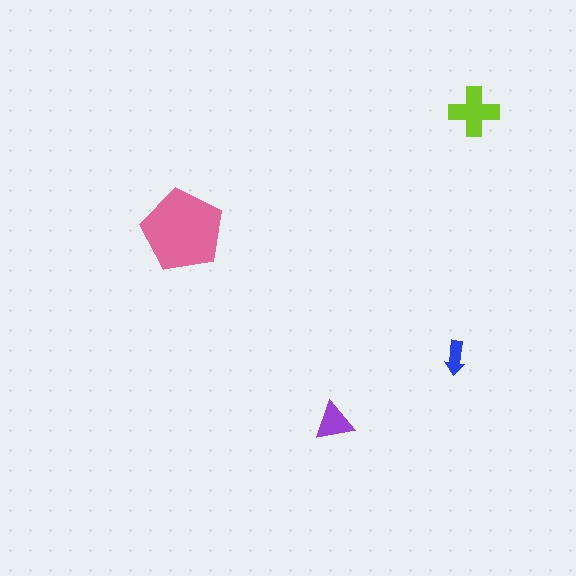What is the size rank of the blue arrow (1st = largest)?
4th.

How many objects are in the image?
There are 4 objects in the image.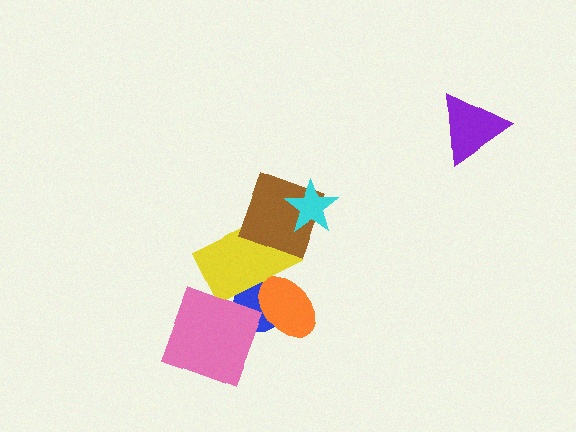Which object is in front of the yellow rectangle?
The brown square is in front of the yellow rectangle.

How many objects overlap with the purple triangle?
0 objects overlap with the purple triangle.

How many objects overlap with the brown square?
2 objects overlap with the brown square.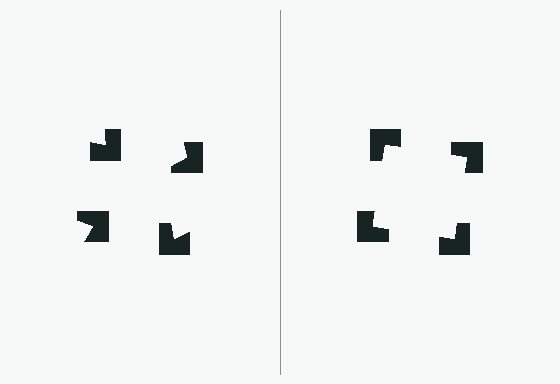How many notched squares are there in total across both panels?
8 — 4 on each side.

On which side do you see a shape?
An illusory square appears on the right side. On the left side the wedge cuts are rotated, so no coherent shape forms.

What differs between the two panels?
The notched squares are positioned identically on both sides; only the wedge orientations differ. On the right they align to a square; on the left they are misaligned.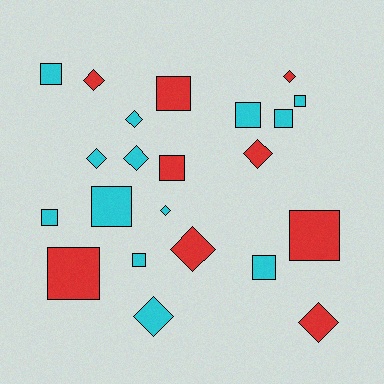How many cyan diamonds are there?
There are 5 cyan diamonds.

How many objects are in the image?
There are 22 objects.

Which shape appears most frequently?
Square, with 12 objects.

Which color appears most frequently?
Cyan, with 13 objects.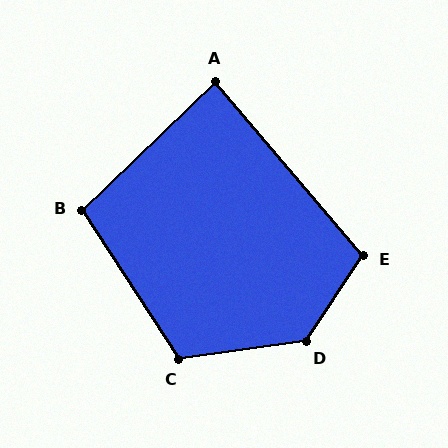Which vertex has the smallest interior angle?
A, at approximately 86 degrees.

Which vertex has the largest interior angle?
D, at approximately 132 degrees.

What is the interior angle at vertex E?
Approximately 106 degrees (obtuse).